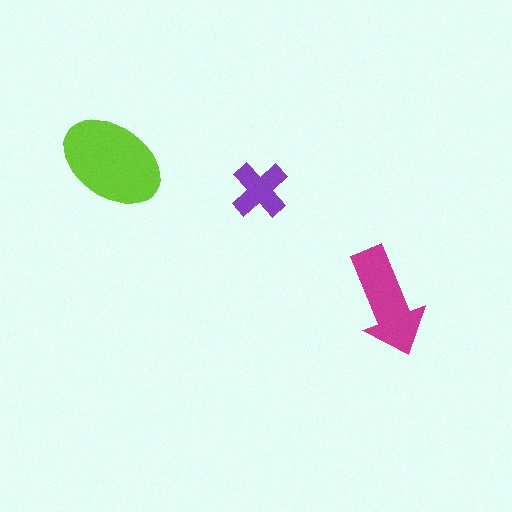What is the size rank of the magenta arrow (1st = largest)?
2nd.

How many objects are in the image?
There are 3 objects in the image.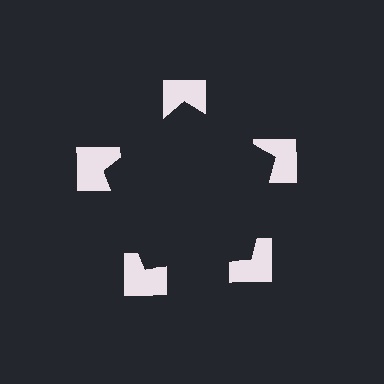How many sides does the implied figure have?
5 sides.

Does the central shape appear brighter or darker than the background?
It typically appears slightly darker than the background, even though no actual brightness change is drawn.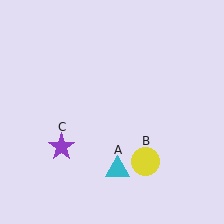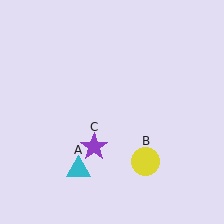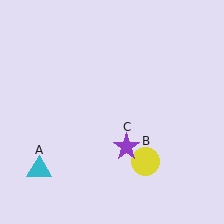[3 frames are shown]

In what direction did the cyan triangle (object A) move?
The cyan triangle (object A) moved left.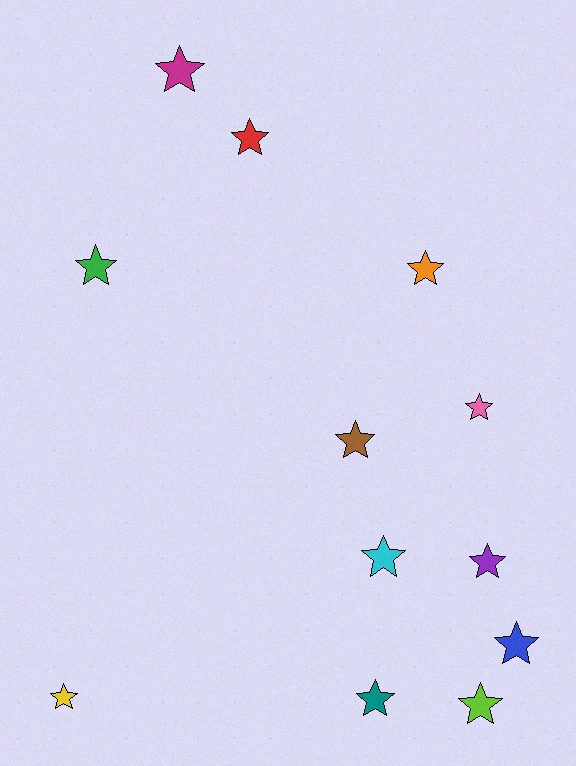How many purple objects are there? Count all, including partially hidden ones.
There is 1 purple object.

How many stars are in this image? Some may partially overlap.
There are 12 stars.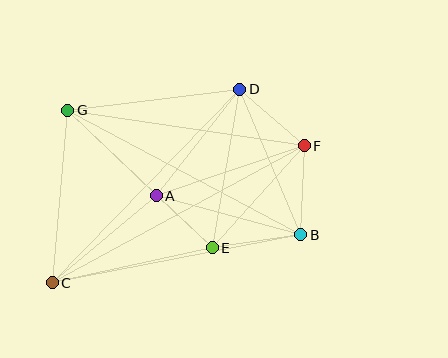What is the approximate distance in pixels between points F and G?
The distance between F and G is approximately 239 pixels.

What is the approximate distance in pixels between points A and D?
The distance between A and D is approximately 135 pixels.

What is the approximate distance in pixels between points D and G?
The distance between D and G is approximately 174 pixels.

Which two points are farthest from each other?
Points C and F are farthest from each other.